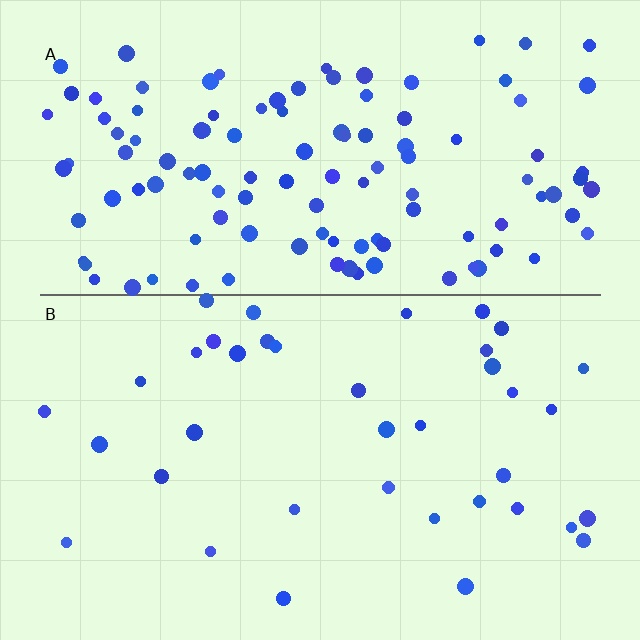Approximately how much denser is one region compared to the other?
Approximately 3.2× — region A over region B.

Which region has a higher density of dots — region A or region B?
A (the top).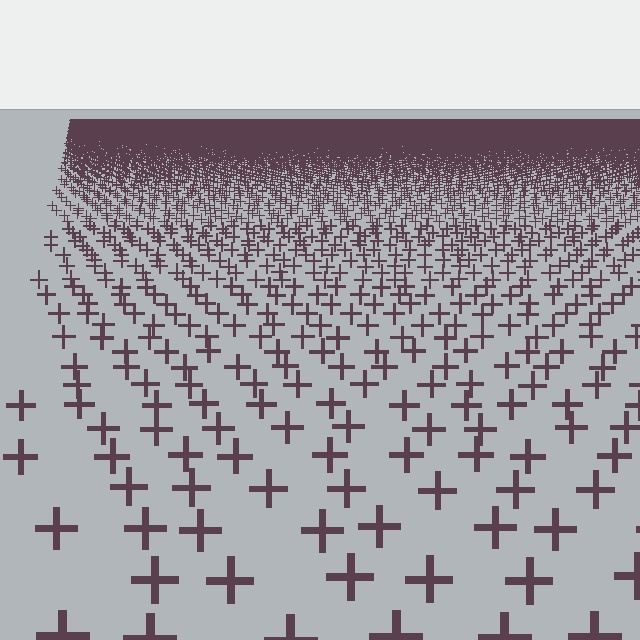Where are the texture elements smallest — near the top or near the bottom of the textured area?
Near the top.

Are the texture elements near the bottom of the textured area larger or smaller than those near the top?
Larger. Near the bottom, elements are closer to the viewer and appear at a bigger on-screen size.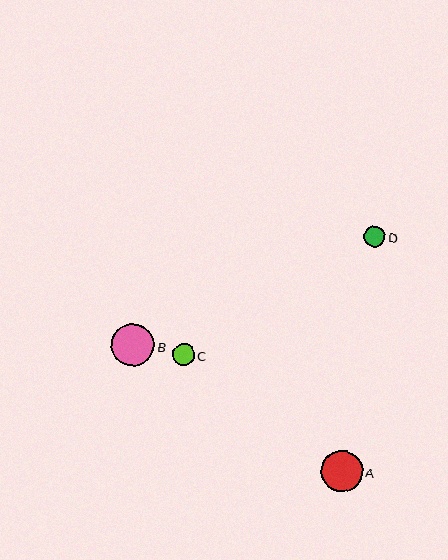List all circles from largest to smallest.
From largest to smallest: B, A, C, D.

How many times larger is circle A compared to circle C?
Circle A is approximately 1.9 times the size of circle C.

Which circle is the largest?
Circle B is the largest with a size of approximately 43 pixels.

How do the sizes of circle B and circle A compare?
Circle B and circle A are approximately the same size.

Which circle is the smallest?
Circle D is the smallest with a size of approximately 21 pixels.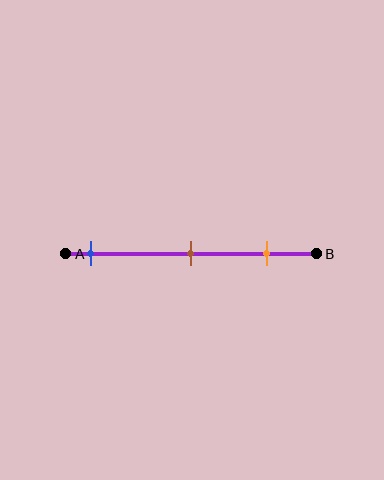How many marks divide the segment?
There are 3 marks dividing the segment.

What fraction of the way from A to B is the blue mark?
The blue mark is approximately 10% (0.1) of the way from A to B.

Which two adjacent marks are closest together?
The brown and orange marks are the closest adjacent pair.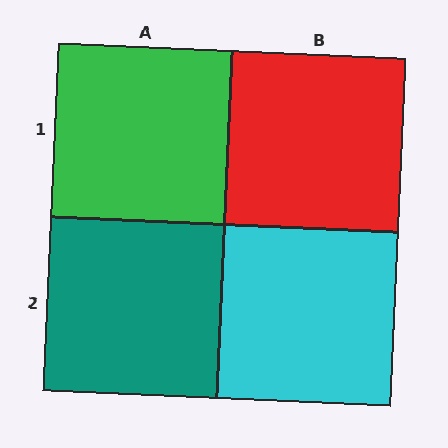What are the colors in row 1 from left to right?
Green, red.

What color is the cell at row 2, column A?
Teal.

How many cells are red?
1 cell is red.